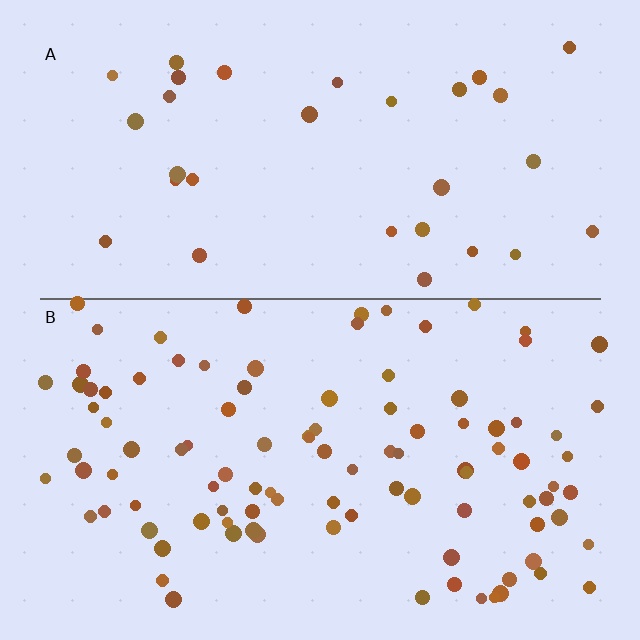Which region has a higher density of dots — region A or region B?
B (the bottom).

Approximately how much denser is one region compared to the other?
Approximately 3.2× — region B over region A.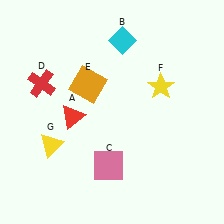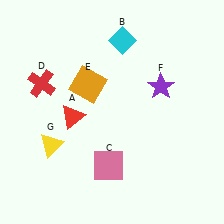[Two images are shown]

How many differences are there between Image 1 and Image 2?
There is 1 difference between the two images.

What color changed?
The star (F) changed from yellow in Image 1 to purple in Image 2.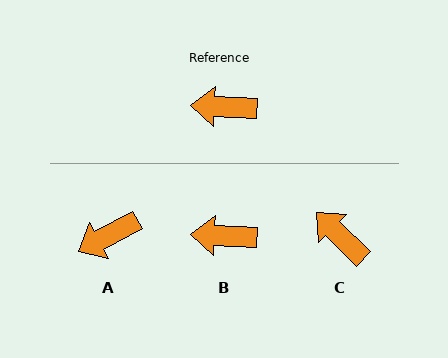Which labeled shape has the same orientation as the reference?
B.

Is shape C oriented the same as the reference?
No, it is off by about 42 degrees.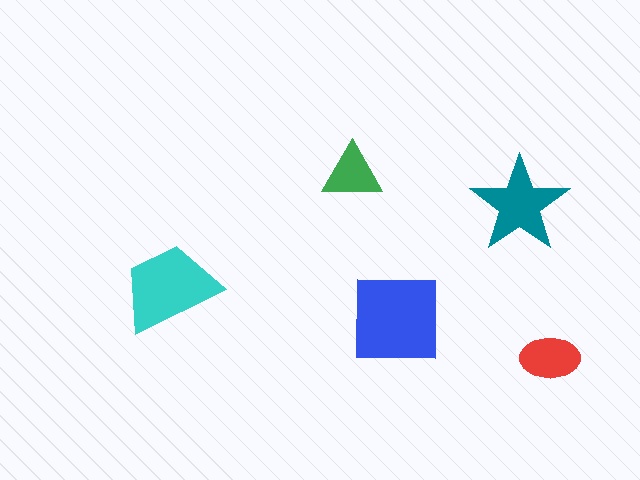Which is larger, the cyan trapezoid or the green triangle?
The cyan trapezoid.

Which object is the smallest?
The green triangle.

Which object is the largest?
The blue square.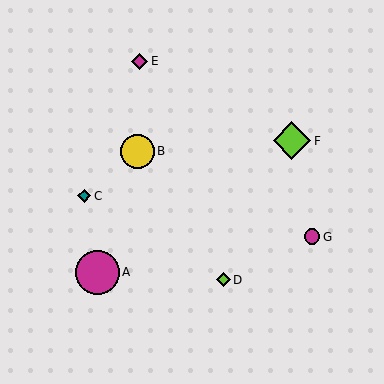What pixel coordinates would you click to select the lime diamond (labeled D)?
Click at (223, 280) to select the lime diamond D.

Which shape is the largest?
The magenta circle (labeled A) is the largest.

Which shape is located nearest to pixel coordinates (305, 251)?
The magenta circle (labeled G) at (312, 237) is nearest to that location.